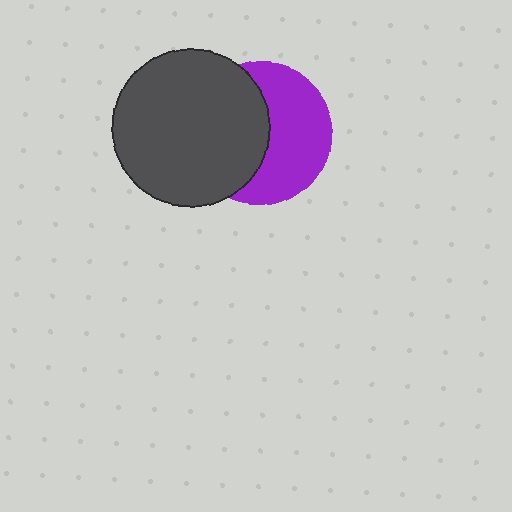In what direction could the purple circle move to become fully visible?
The purple circle could move right. That would shift it out from behind the dark gray circle entirely.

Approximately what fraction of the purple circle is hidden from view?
Roughly 48% of the purple circle is hidden behind the dark gray circle.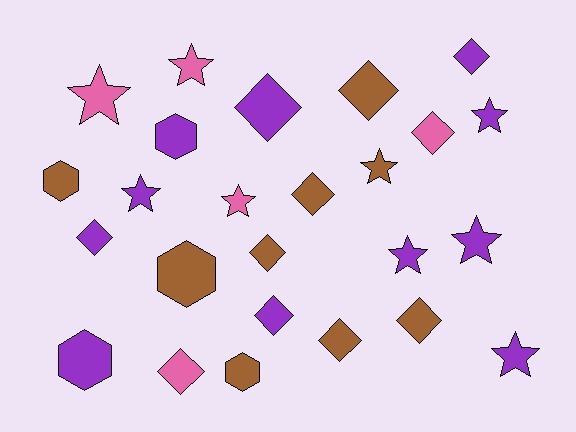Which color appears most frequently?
Purple, with 11 objects.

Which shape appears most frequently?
Diamond, with 11 objects.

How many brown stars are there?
There is 1 brown star.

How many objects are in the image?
There are 25 objects.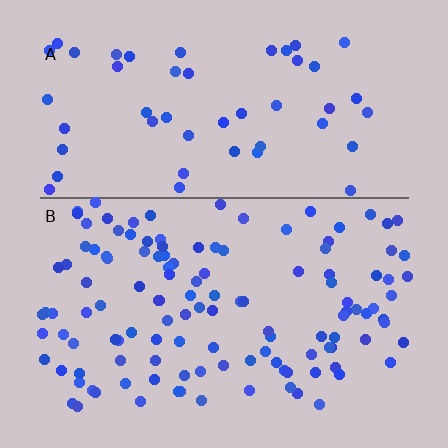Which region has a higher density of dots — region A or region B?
B (the bottom).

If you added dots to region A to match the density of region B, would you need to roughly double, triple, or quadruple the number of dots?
Approximately double.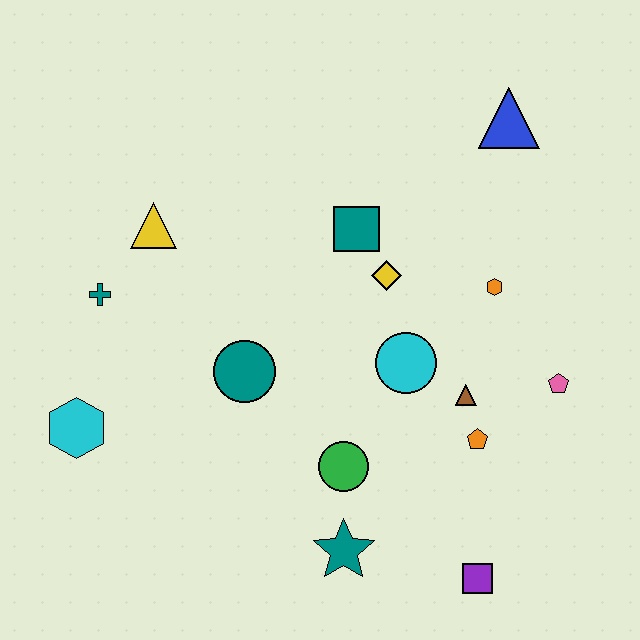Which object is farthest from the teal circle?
The blue triangle is farthest from the teal circle.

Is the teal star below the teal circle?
Yes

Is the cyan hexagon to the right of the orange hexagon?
No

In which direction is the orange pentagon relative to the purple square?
The orange pentagon is above the purple square.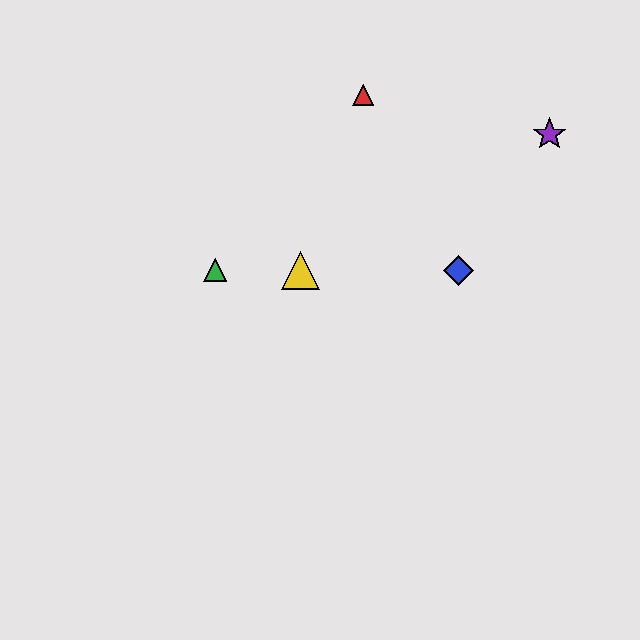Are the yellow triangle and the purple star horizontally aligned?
No, the yellow triangle is at y≈270 and the purple star is at y≈134.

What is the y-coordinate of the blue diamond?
The blue diamond is at y≈270.